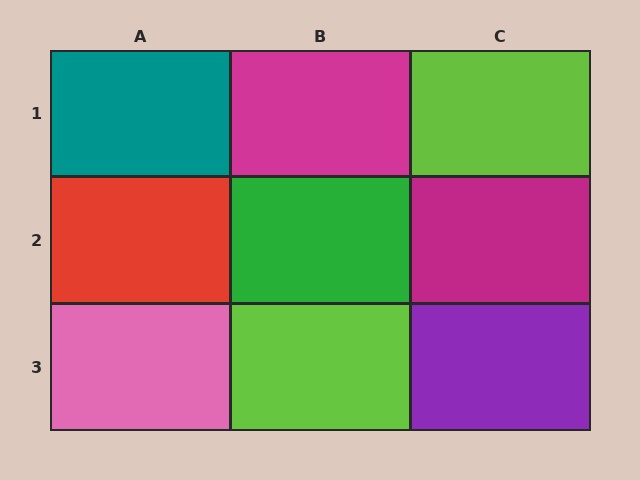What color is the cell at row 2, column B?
Green.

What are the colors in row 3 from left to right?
Pink, lime, purple.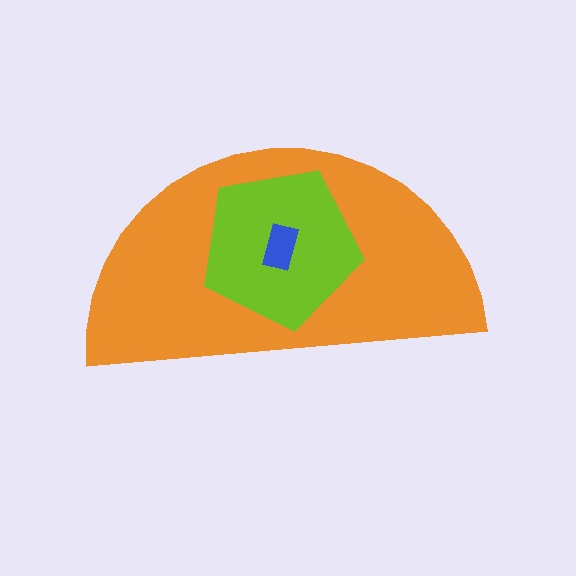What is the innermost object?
The blue rectangle.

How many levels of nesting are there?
3.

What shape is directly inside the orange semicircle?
The lime pentagon.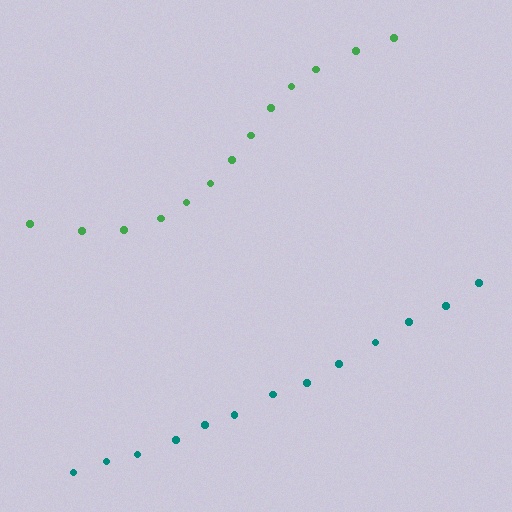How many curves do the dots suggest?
There are 2 distinct paths.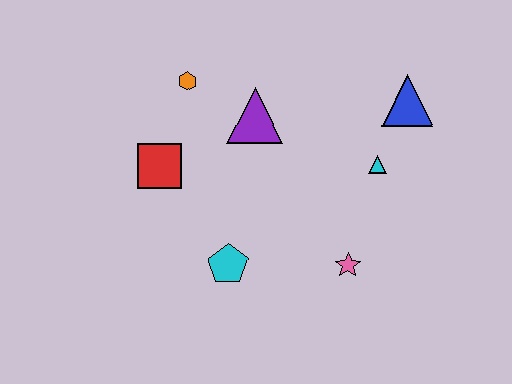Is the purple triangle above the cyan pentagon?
Yes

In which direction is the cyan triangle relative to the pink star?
The cyan triangle is above the pink star.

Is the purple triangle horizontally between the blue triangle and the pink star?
No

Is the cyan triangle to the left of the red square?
No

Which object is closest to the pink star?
The cyan triangle is closest to the pink star.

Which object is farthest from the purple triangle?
The pink star is farthest from the purple triangle.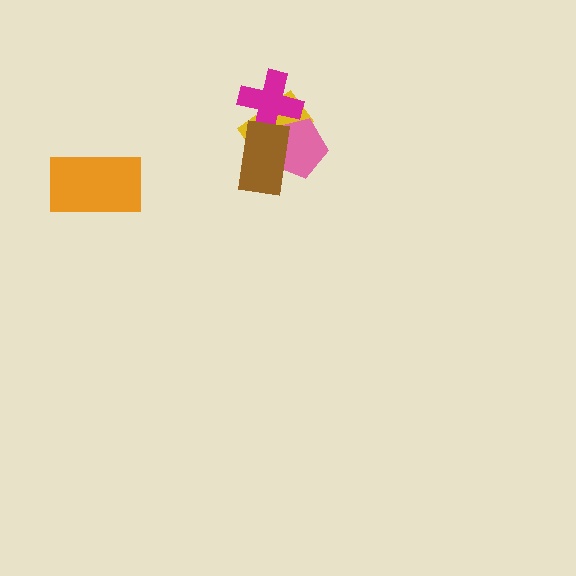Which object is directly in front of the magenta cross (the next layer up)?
The pink pentagon is directly in front of the magenta cross.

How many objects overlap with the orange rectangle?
0 objects overlap with the orange rectangle.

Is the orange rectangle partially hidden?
No, no other shape covers it.